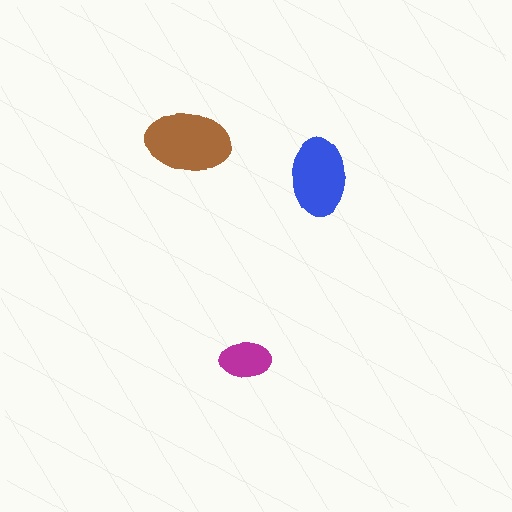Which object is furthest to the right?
The blue ellipse is rightmost.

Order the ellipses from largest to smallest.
the brown one, the blue one, the magenta one.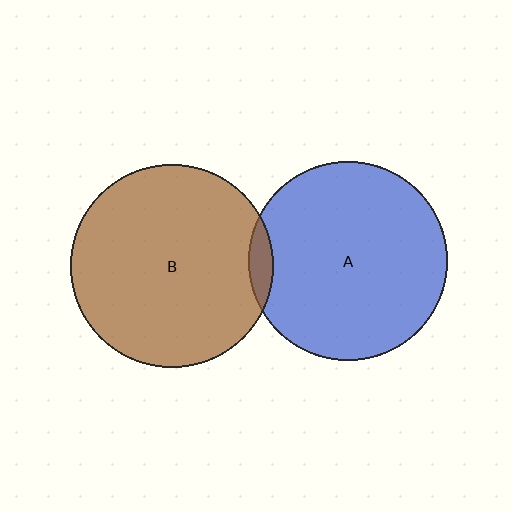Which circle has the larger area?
Circle B (brown).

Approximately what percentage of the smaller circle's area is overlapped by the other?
Approximately 5%.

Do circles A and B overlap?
Yes.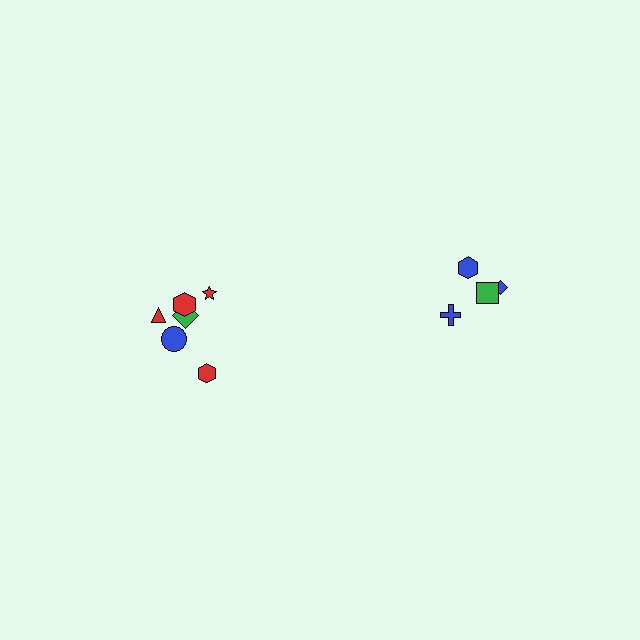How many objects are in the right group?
There are 4 objects.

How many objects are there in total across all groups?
There are 10 objects.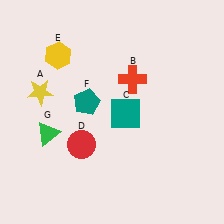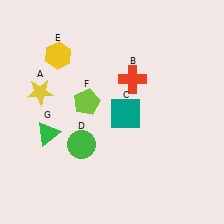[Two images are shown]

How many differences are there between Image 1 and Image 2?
There are 2 differences between the two images.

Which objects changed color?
D changed from red to green. F changed from teal to lime.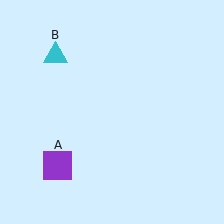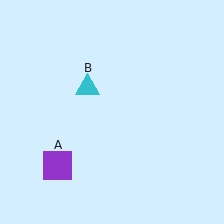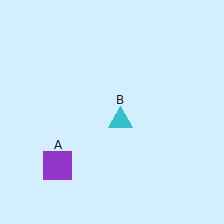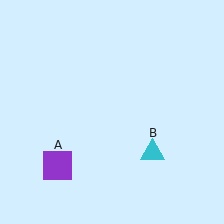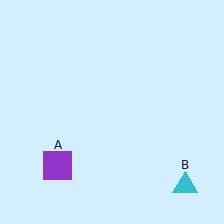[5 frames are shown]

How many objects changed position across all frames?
1 object changed position: cyan triangle (object B).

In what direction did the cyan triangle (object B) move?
The cyan triangle (object B) moved down and to the right.